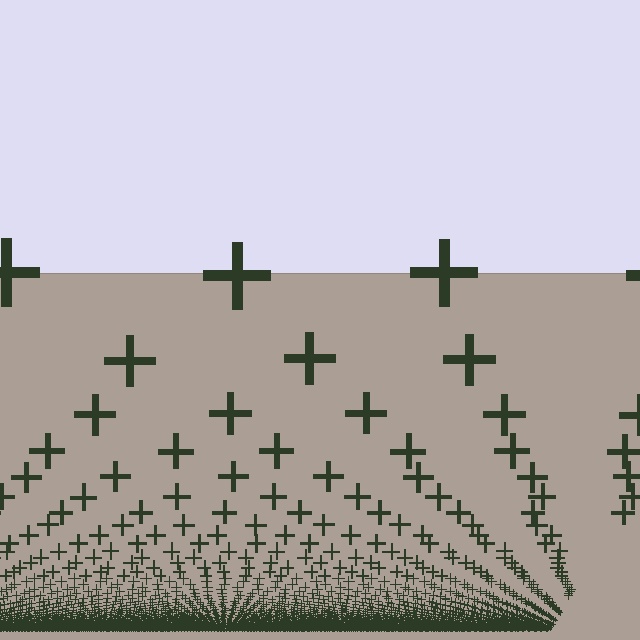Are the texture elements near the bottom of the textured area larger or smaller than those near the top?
Smaller. The gradient is inverted — elements near the bottom are smaller and denser.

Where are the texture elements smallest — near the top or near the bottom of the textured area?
Near the bottom.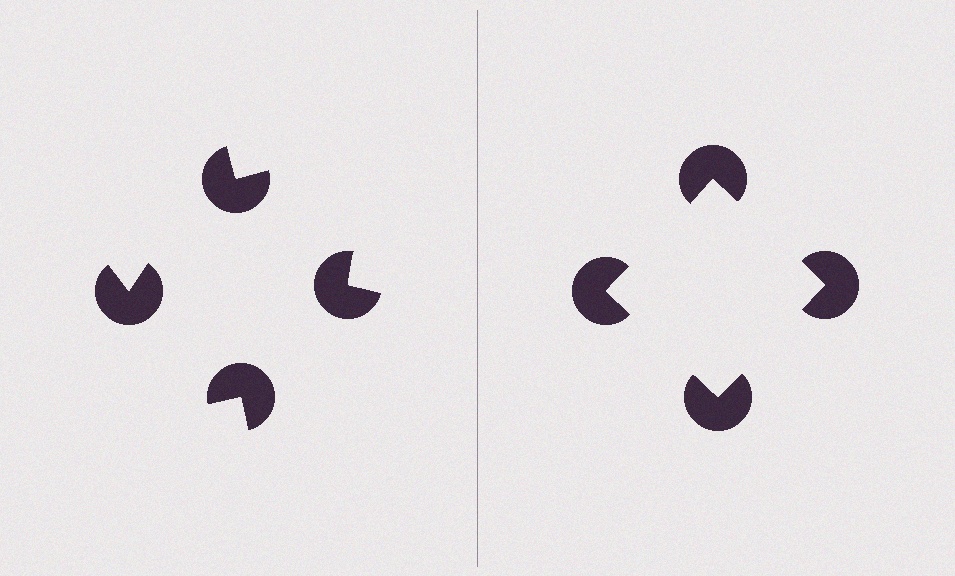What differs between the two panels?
The pac-man discs are positioned identically on both sides; only the wedge orientations differ. On the right they align to a square; on the left they are misaligned.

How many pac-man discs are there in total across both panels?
8 — 4 on each side.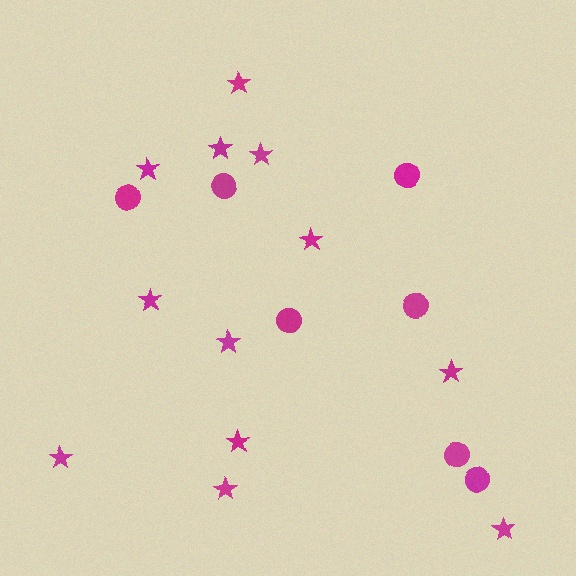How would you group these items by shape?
There are 2 groups: one group of circles (7) and one group of stars (12).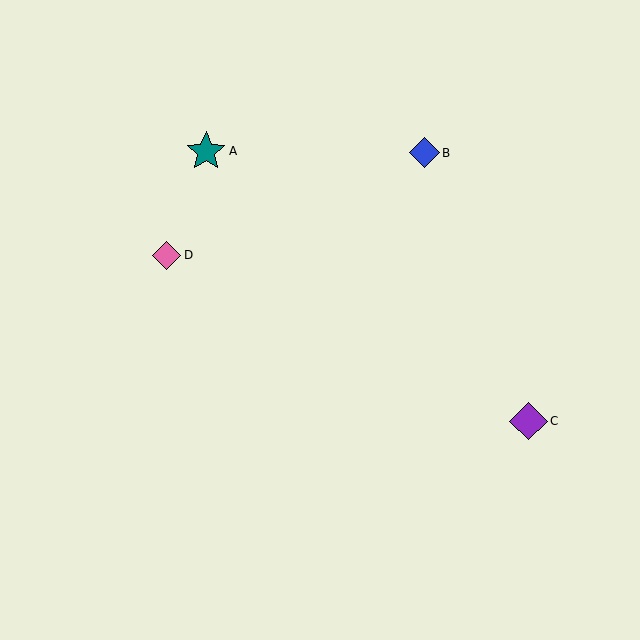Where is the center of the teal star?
The center of the teal star is at (206, 151).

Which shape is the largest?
The teal star (labeled A) is the largest.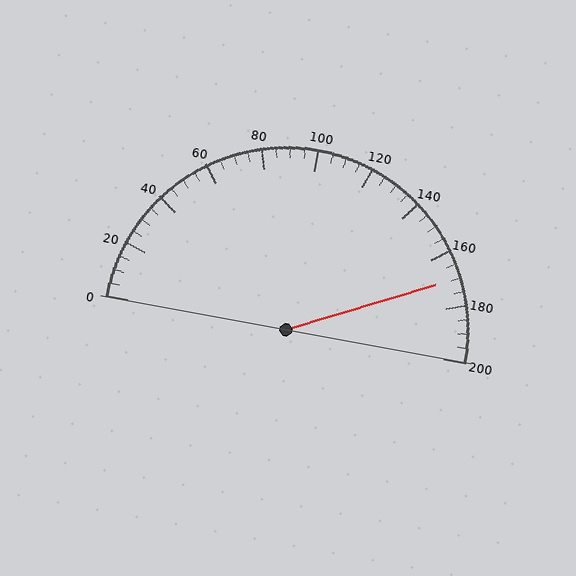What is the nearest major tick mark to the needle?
The nearest major tick mark is 160.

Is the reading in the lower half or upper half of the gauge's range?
The reading is in the upper half of the range (0 to 200).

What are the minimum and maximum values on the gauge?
The gauge ranges from 0 to 200.